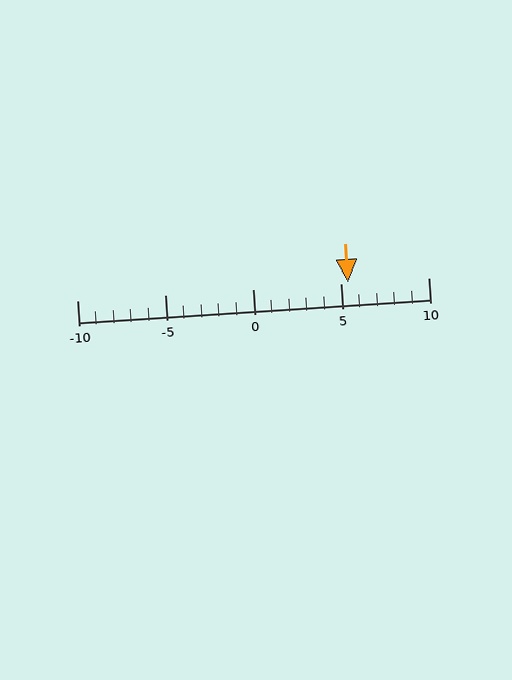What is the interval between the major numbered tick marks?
The major tick marks are spaced 5 units apart.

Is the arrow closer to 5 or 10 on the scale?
The arrow is closer to 5.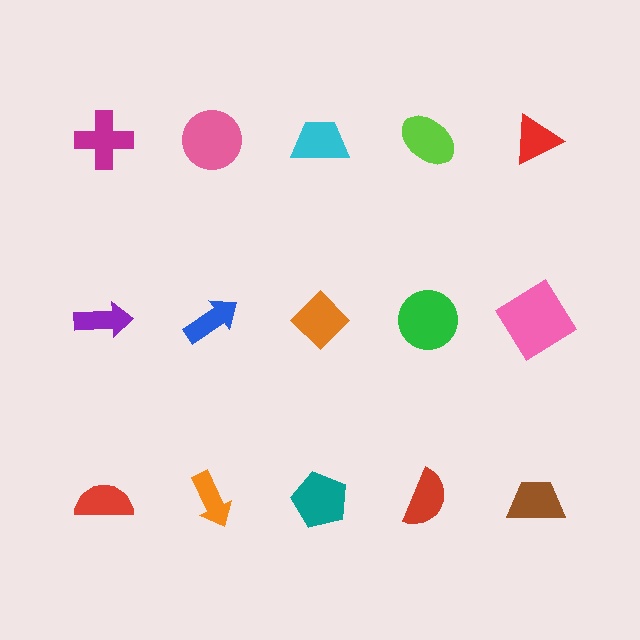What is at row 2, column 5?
A pink diamond.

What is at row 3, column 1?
A red semicircle.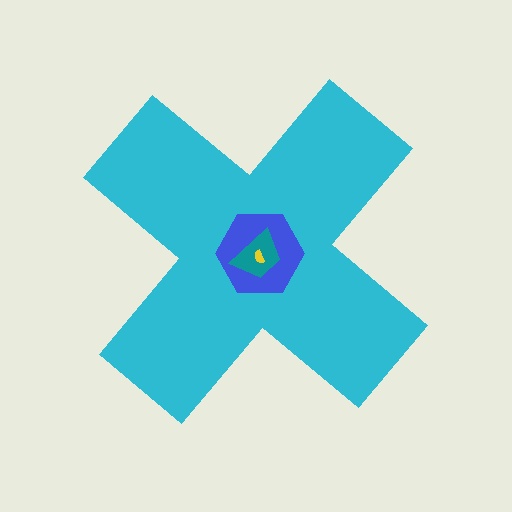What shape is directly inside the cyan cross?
The blue hexagon.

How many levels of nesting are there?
4.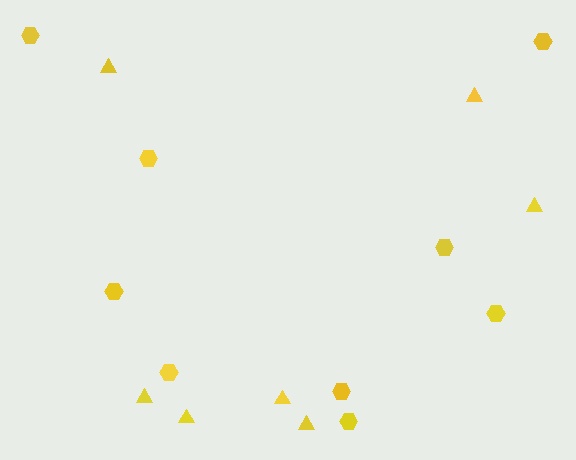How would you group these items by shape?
There are 2 groups: one group of triangles (7) and one group of hexagons (9).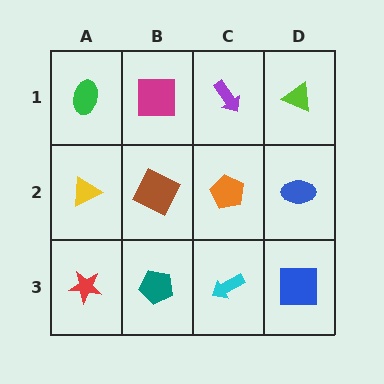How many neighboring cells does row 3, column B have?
3.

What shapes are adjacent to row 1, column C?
An orange pentagon (row 2, column C), a magenta square (row 1, column B), a lime triangle (row 1, column D).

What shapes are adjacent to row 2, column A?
A green ellipse (row 1, column A), a red star (row 3, column A), a brown square (row 2, column B).